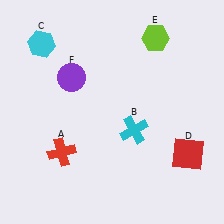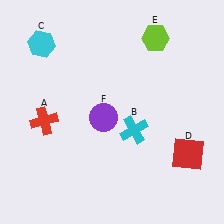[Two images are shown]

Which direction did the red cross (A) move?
The red cross (A) moved up.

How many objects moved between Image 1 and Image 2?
2 objects moved between the two images.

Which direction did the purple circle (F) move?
The purple circle (F) moved down.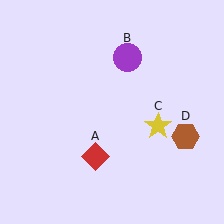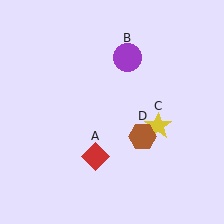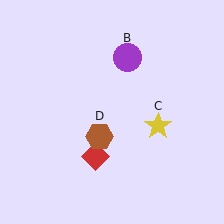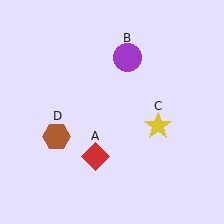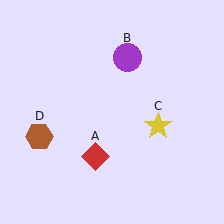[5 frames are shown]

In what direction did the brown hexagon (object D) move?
The brown hexagon (object D) moved left.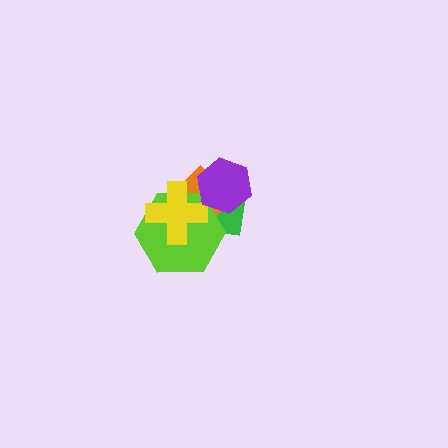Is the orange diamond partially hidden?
Yes, it is partially covered by another shape.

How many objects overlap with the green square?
4 objects overlap with the green square.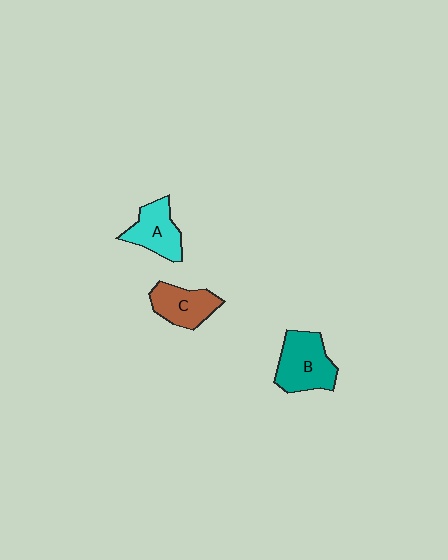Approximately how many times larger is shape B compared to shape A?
Approximately 1.3 times.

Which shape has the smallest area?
Shape C (brown).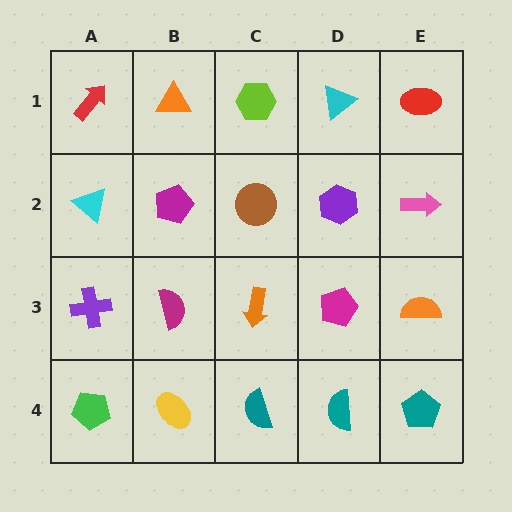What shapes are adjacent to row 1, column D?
A purple hexagon (row 2, column D), a lime hexagon (row 1, column C), a red ellipse (row 1, column E).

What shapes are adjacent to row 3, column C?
A brown circle (row 2, column C), a teal semicircle (row 4, column C), a magenta semicircle (row 3, column B), a magenta pentagon (row 3, column D).